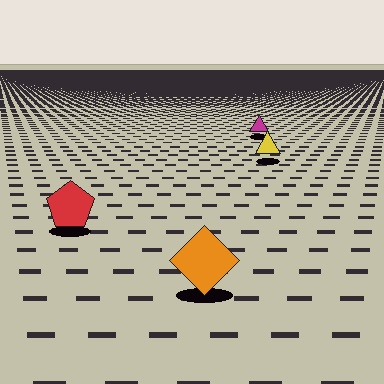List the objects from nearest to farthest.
From nearest to farthest: the orange diamond, the red pentagon, the yellow triangle, the magenta triangle.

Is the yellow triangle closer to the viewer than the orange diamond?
No. The orange diamond is closer — you can tell from the texture gradient: the ground texture is coarser near it.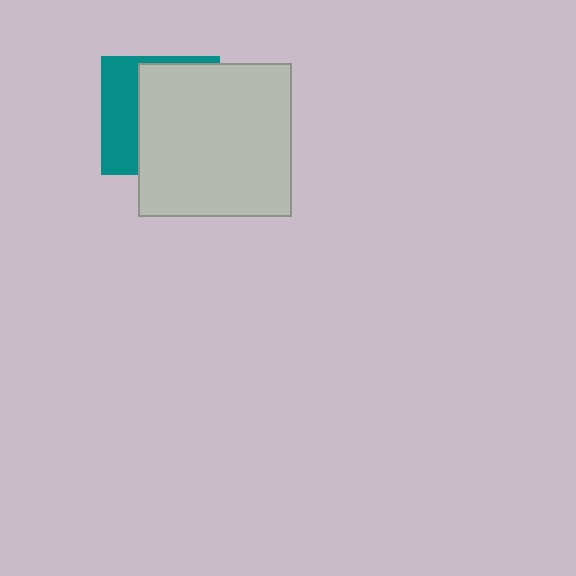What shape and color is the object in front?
The object in front is a light gray square.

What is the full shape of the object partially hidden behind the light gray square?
The partially hidden object is a teal square.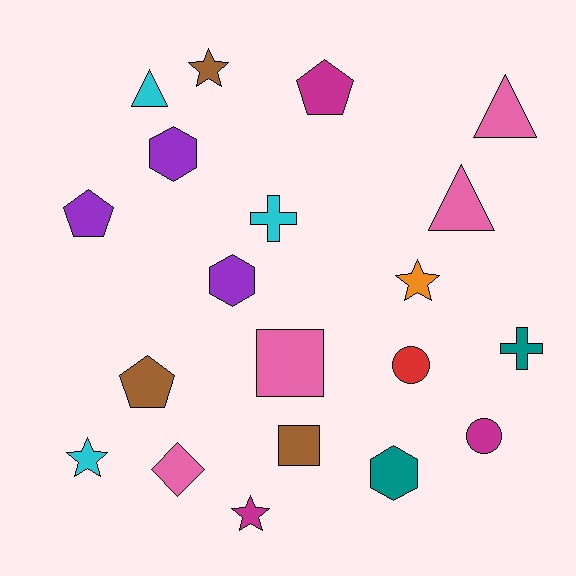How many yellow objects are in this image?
There are no yellow objects.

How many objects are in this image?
There are 20 objects.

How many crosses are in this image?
There are 2 crosses.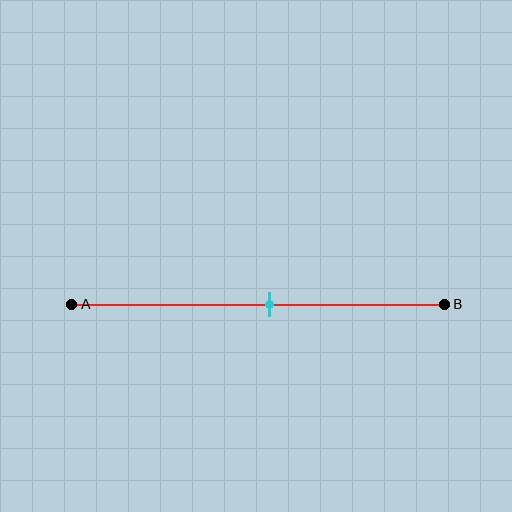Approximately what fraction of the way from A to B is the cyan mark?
The cyan mark is approximately 55% of the way from A to B.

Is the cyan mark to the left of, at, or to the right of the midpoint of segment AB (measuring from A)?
The cyan mark is to the right of the midpoint of segment AB.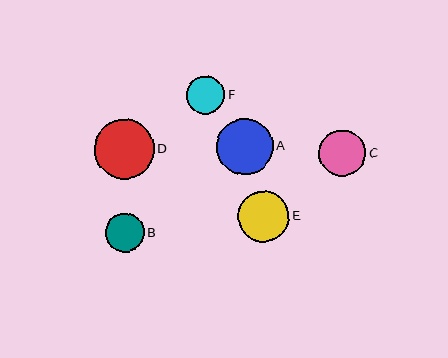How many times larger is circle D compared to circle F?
Circle D is approximately 1.6 times the size of circle F.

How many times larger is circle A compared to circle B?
Circle A is approximately 1.5 times the size of circle B.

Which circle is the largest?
Circle D is the largest with a size of approximately 60 pixels.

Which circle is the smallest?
Circle F is the smallest with a size of approximately 38 pixels.